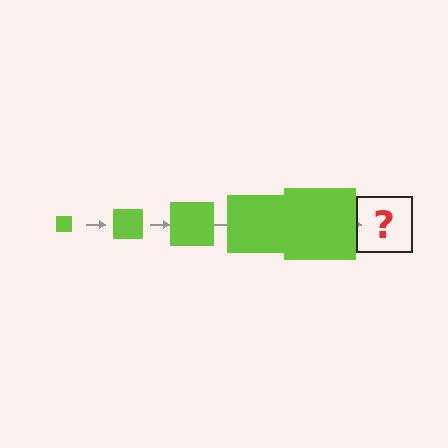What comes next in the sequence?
The next element should be a lime square, larger than the previous one.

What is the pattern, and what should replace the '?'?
The pattern is that the square gets progressively larger each step. The '?' should be a lime square, larger than the previous one.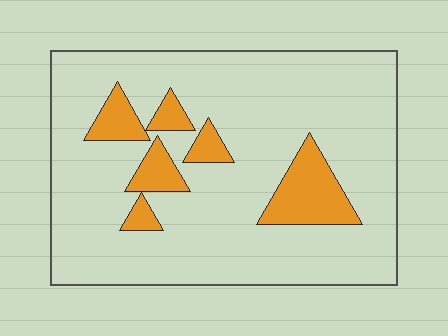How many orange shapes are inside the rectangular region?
6.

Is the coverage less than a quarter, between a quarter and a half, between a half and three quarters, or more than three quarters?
Less than a quarter.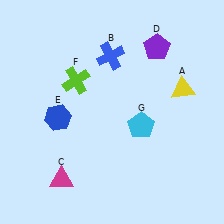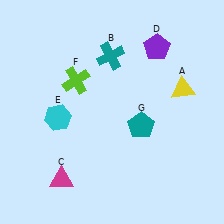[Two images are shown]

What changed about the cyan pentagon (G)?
In Image 1, G is cyan. In Image 2, it changed to teal.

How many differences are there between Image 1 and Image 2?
There are 3 differences between the two images.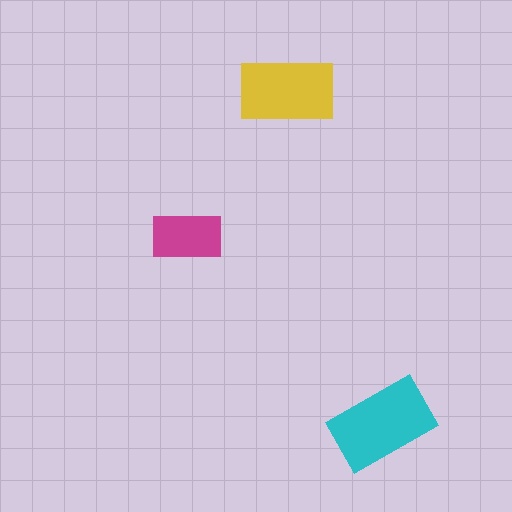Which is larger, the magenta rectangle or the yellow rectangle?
The yellow one.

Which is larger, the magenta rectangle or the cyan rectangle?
The cyan one.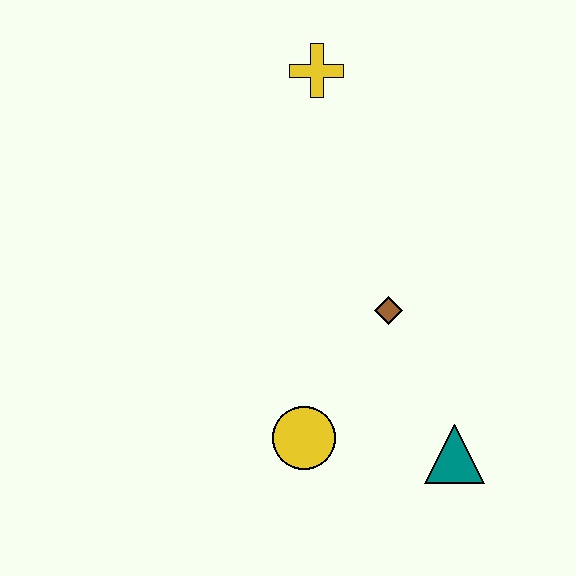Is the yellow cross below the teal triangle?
No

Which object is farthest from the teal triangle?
The yellow cross is farthest from the teal triangle.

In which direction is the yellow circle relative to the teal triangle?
The yellow circle is to the left of the teal triangle.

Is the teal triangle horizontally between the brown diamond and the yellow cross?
No